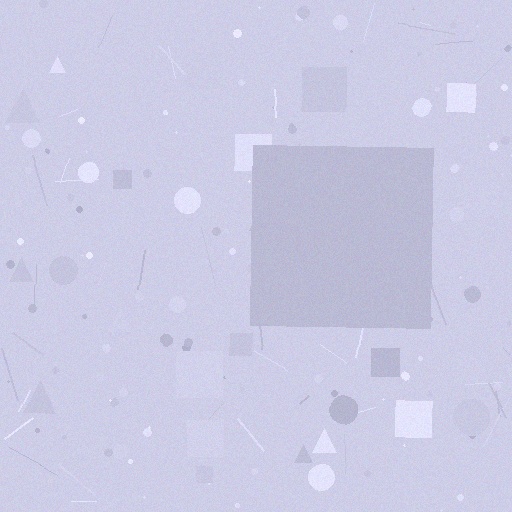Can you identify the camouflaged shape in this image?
The camouflaged shape is a square.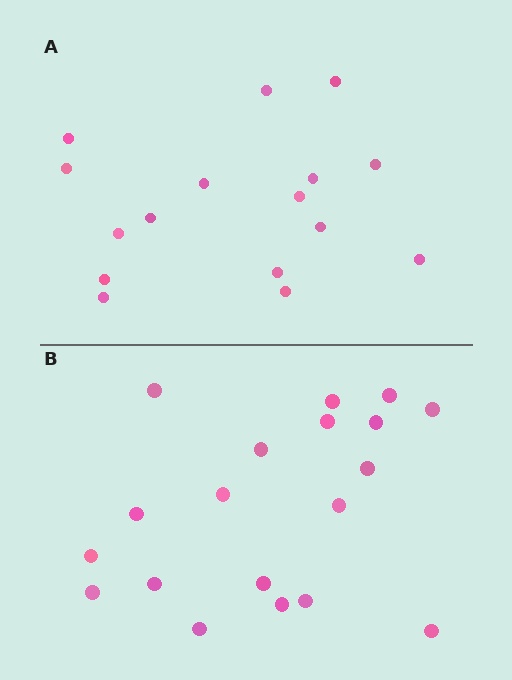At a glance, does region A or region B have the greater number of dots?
Region B (the bottom region) has more dots.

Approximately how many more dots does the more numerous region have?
Region B has just a few more — roughly 2 or 3 more dots than region A.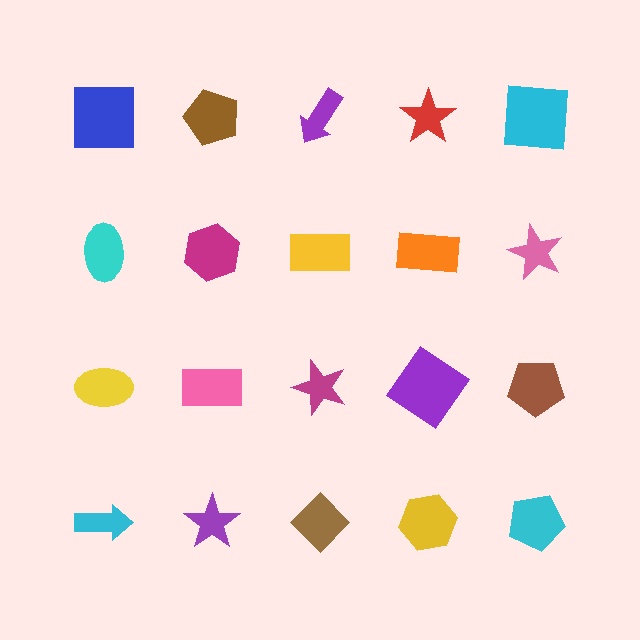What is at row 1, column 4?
A red star.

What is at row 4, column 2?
A purple star.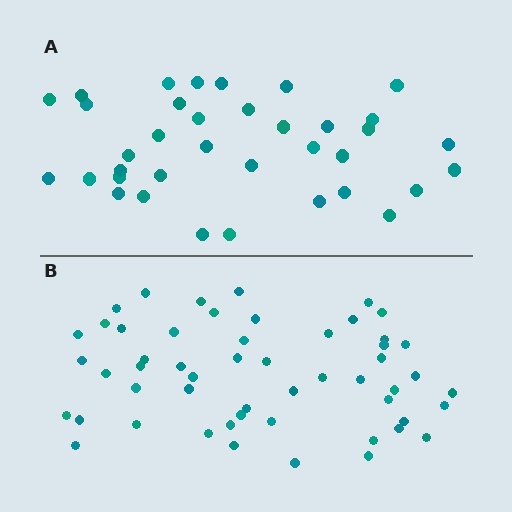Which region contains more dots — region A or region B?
Region B (the bottom region) has more dots.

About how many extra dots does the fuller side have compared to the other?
Region B has approximately 15 more dots than region A.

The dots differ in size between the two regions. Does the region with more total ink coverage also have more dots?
No. Region A has more total ink coverage because its dots are larger, but region B actually contains more individual dots. Total area can be misleading — the number of items is what matters here.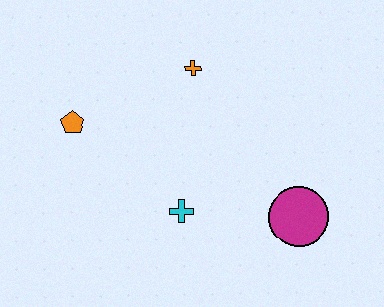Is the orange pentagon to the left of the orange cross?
Yes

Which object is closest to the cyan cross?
The magenta circle is closest to the cyan cross.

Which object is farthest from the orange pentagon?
The magenta circle is farthest from the orange pentagon.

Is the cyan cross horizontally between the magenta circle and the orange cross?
No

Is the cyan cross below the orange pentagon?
Yes